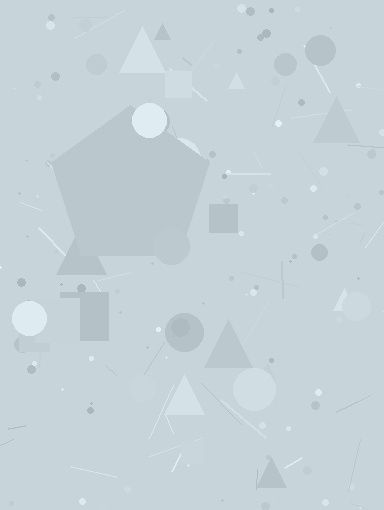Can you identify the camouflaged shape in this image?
The camouflaged shape is a pentagon.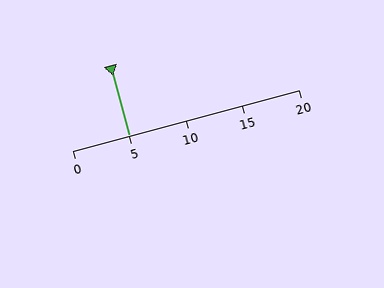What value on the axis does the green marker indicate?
The marker indicates approximately 5.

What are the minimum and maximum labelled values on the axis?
The axis runs from 0 to 20.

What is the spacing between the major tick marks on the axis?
The major ticks are spaced 5 apart.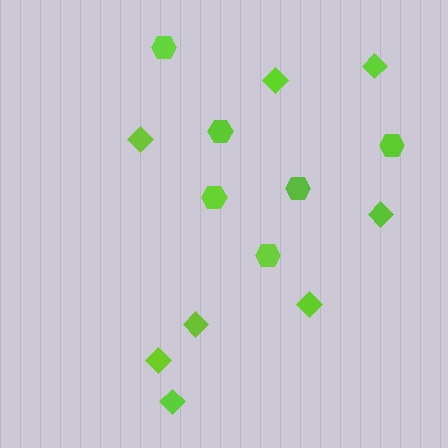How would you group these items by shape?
There are 2 groups: one group of diamonds (8) and one group of hexagons (6).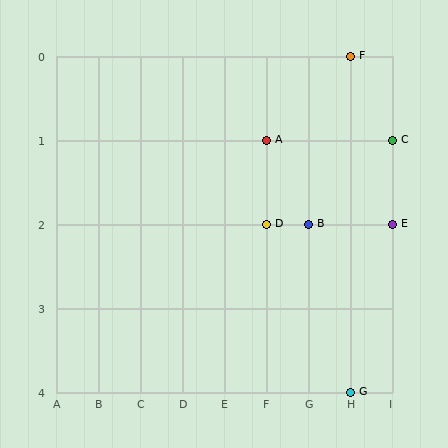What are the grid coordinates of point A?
Point A is at grid coordinates (F, 1).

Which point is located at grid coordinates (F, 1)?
Point A is at (F, 1).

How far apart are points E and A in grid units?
Points E and A are 3 columns and 1 row apart (about 3.2 grid units diagonally).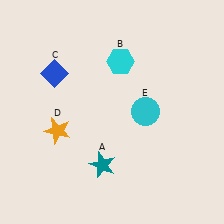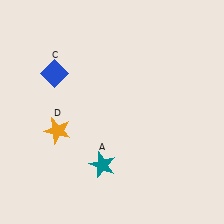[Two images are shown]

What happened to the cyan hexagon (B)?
The cyan hexagon (B) was removed in Image 2. It was in the top-right area of Image 1.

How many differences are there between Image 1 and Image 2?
There are 2 differences between the two images.